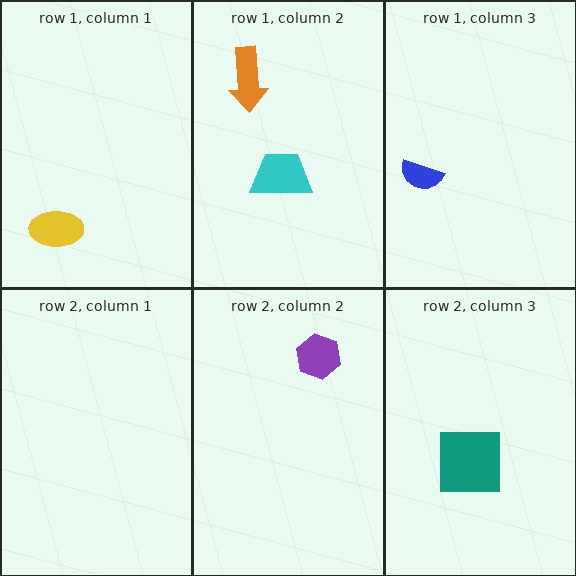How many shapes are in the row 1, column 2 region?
2.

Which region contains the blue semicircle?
The row 1, column 3 region.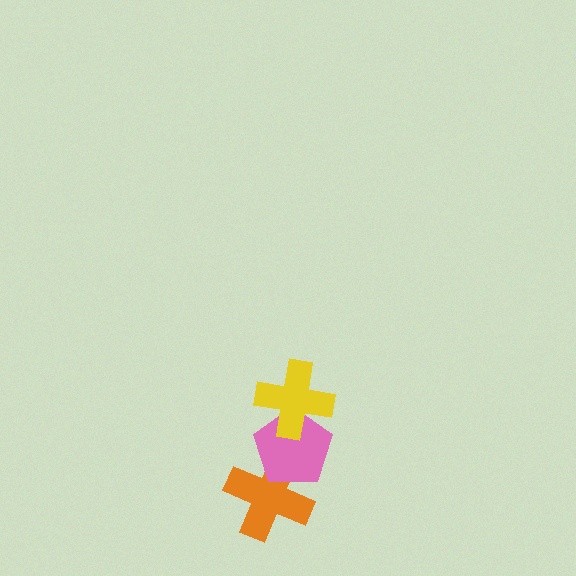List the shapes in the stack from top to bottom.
From top to bottom: the yellow cross, the pink pentagon, the orange cross.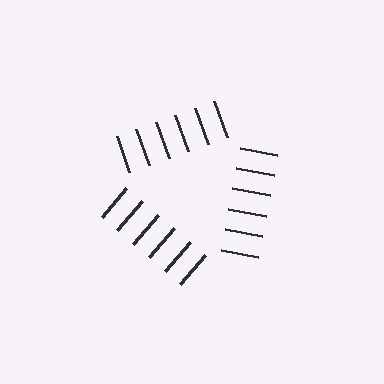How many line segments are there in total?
18 — 6 along each of the 3 edges.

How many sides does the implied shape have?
3 sides — the line-ends trace a triangle.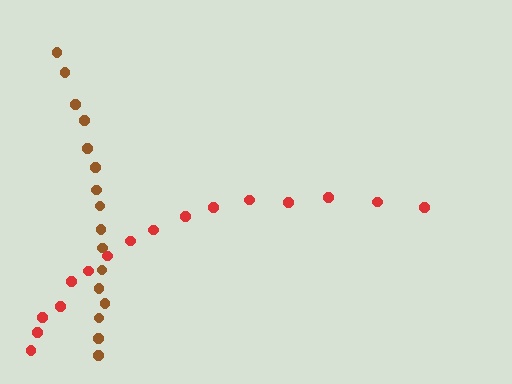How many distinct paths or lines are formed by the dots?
There are 2 distinct paths.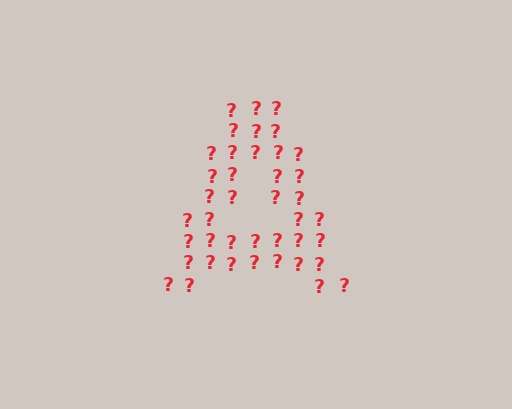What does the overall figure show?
The overall figure shows the letter A.